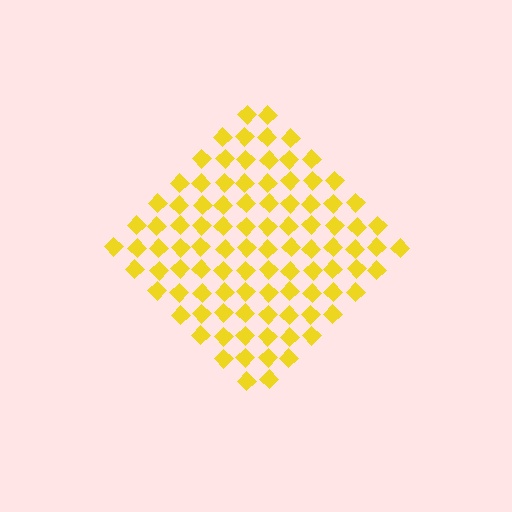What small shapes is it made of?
It is made of small diamonds.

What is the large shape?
The large shape is a diamond.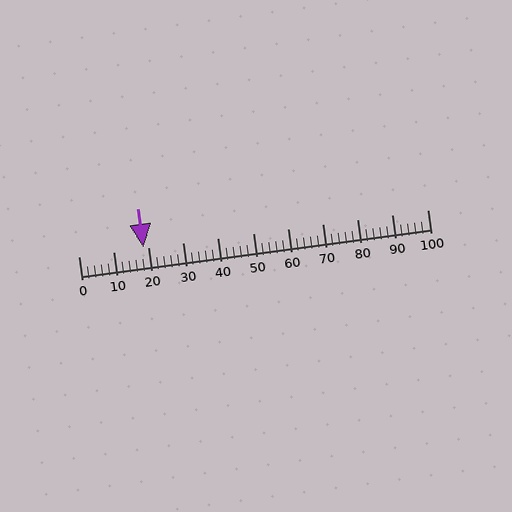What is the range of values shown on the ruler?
The ruler shows values from 0 to 100.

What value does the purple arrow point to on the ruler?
The purple arrow points to approximately 18.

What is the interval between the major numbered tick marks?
The major tick marks are spaced 10 units apart.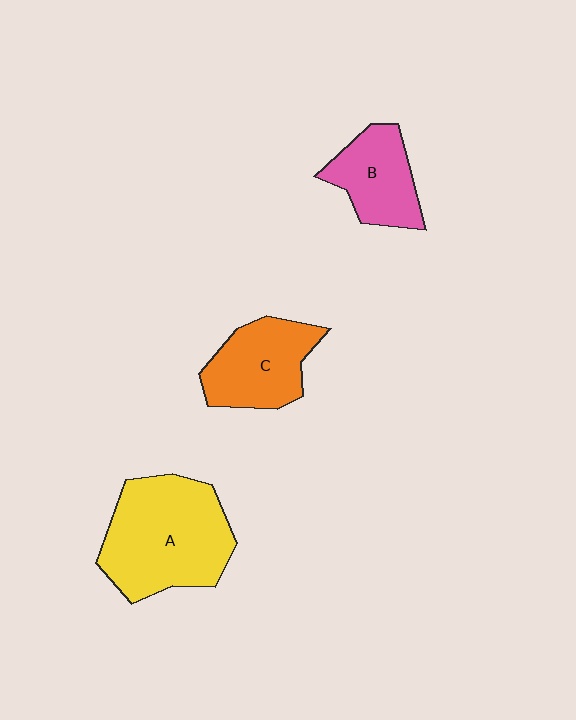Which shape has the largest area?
Shape A (yellow).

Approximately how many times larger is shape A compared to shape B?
Approximately 1.9 times.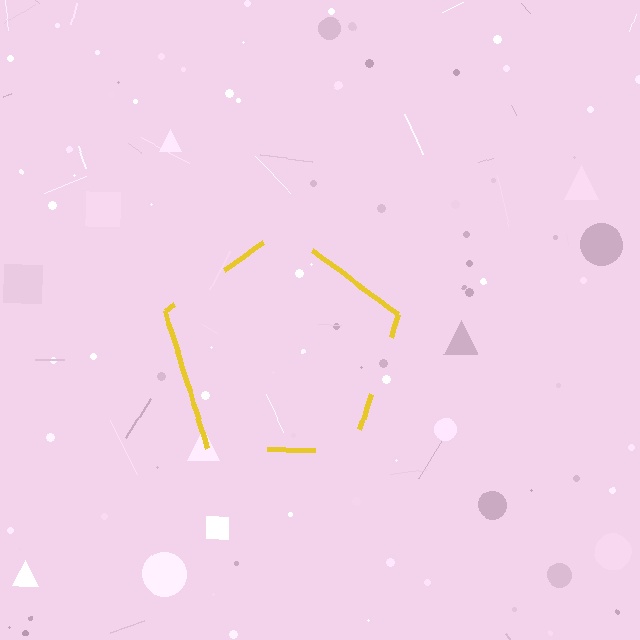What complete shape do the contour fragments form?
The contour fragments form a pentagon.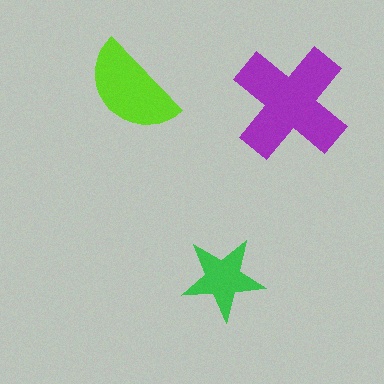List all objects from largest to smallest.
The purple cross, the lime semicircle, the green star.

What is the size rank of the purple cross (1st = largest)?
1st.